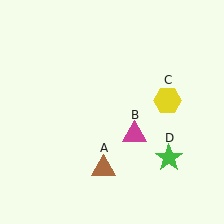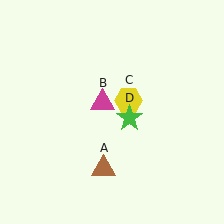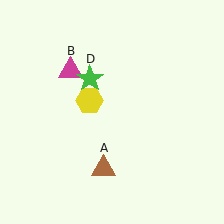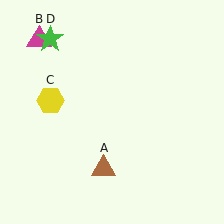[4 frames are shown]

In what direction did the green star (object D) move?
The green star (object D) moved up and to the left.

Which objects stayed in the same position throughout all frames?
Brown triangle (object A) remained stationary.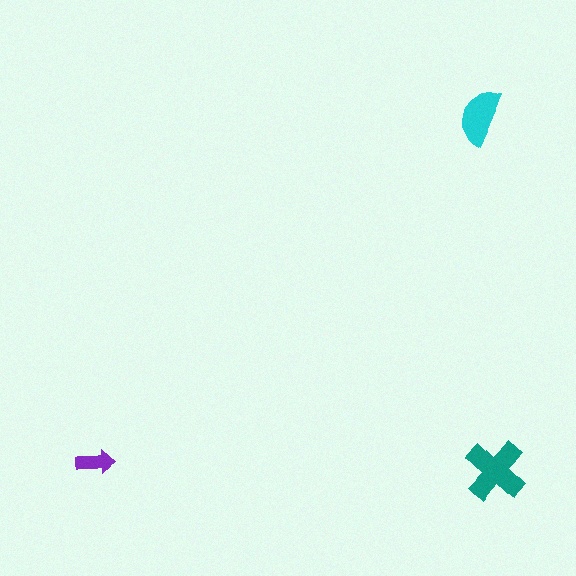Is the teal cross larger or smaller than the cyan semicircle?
Larger.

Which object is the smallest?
The purple arrow.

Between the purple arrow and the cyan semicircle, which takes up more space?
The cyan semicircle.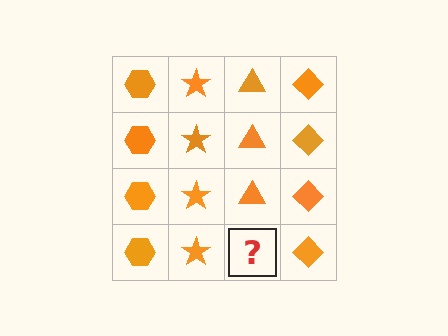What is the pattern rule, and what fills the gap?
The rule is that each column has a consistent shape. The gap should be filled with an orange triangle.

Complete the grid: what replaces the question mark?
The question mark should be replaced with an orange triangle.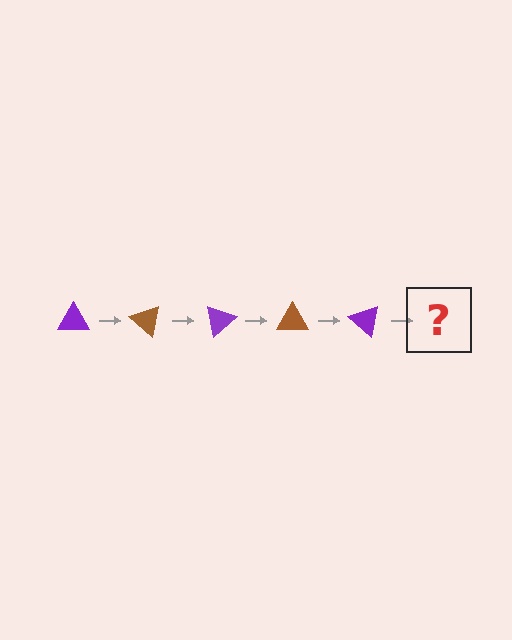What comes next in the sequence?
The next element should be a brown triangle, rotated 200 degrees from the start.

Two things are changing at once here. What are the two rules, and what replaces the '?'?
The two rules are that it rotates 40 degrees each step and the color cycles through purple and brown. The '?' should be a brown triangle, rotated 200 degrees from the start.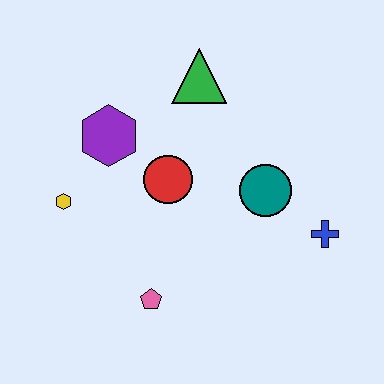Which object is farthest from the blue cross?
The yellow hexagon is farthest from the blue cross.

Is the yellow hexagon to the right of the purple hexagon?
No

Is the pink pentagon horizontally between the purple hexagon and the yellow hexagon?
No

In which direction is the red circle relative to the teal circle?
The red circle is to the left of the teal circle.